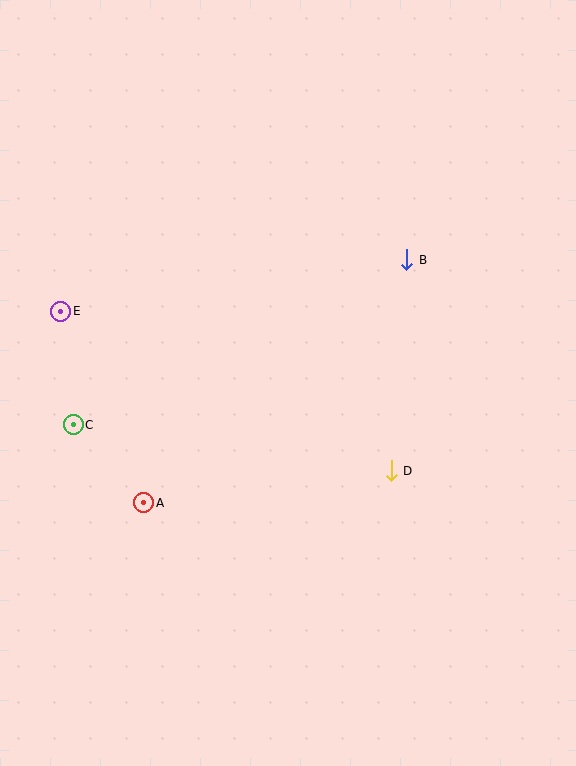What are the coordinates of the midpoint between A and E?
The midpoint between A and E is at (102, 407).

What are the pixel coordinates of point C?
Point C is at (73, 425).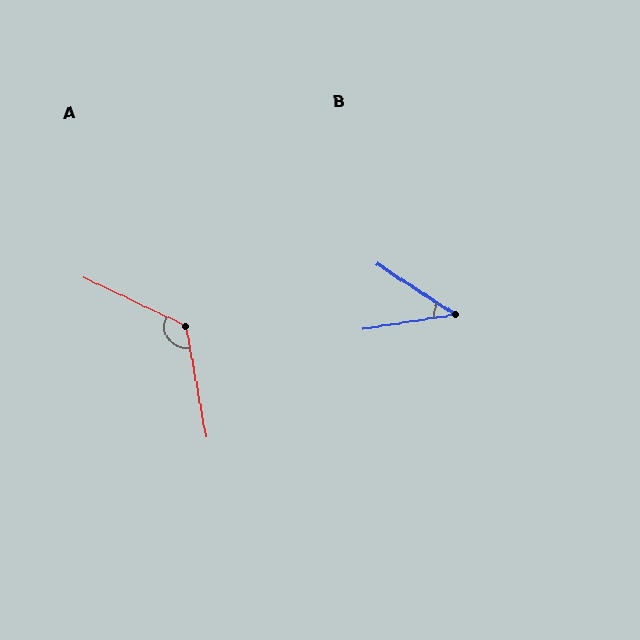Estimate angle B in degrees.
Approximately 42 degrees.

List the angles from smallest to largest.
B (42°), A (126°).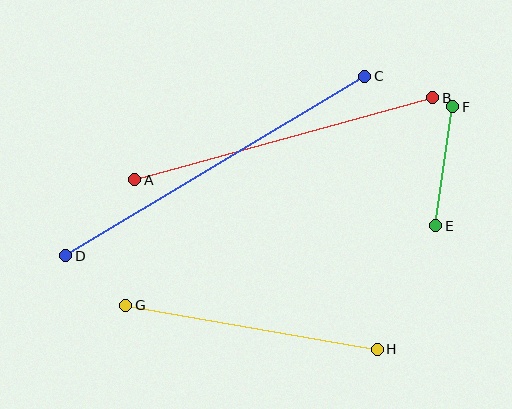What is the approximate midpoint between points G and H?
The midpoint is at approximately (251, 327) pixels.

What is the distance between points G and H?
The distance is approximately 256 pixels.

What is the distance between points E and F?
The distance is approximately 121 pixels.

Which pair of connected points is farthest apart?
Points C and D are farthest apart.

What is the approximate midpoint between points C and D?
The midpoint is at approximately (215, 166) pixels.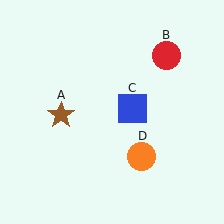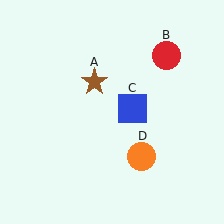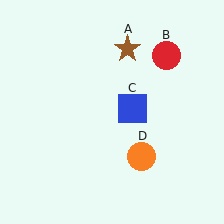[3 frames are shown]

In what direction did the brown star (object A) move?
The brown star (object A) moved up and to the right.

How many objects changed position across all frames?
1 object changed position: brown star (object A).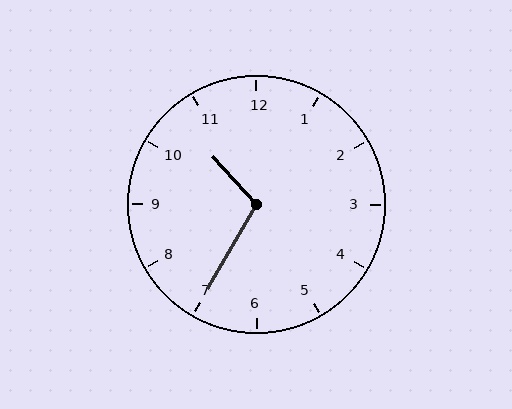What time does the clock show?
10:35.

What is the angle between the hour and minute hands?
Approximately 108 degrees.